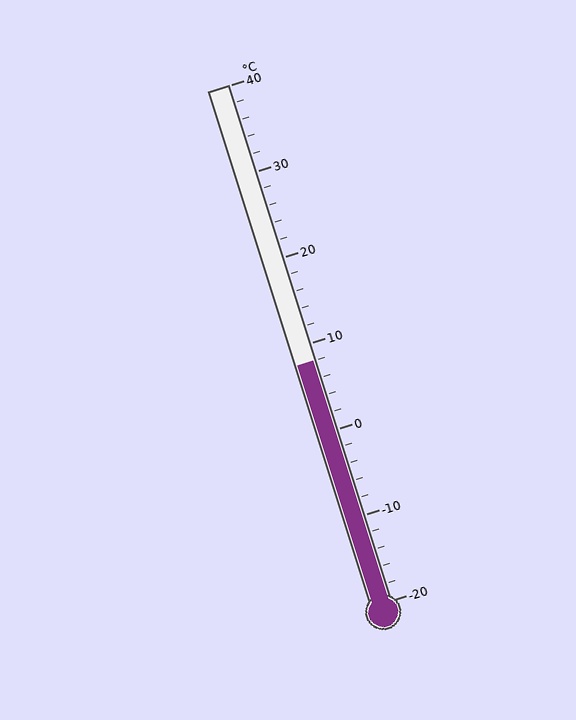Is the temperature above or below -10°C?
The temperature is above -10°C.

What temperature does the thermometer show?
The thermometer shows approximately 8°C.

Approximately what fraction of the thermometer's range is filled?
The thermometer is filled to approximately 45% of its range.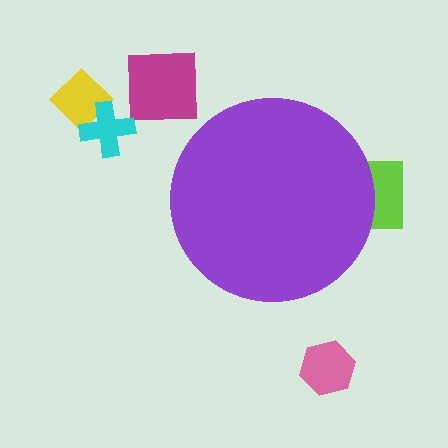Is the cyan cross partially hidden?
No, the cyan cross is fully visible.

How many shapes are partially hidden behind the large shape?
1 shape is partially hidden.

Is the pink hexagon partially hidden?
No, the pink hexagon is fully visible.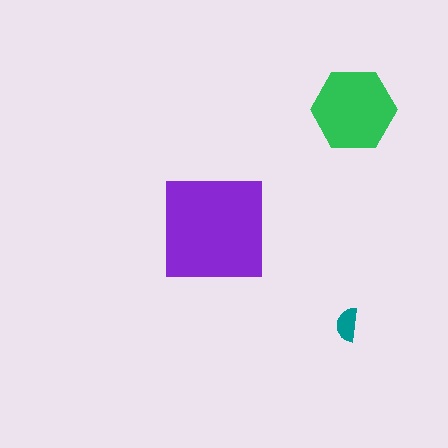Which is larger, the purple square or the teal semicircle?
The purple square.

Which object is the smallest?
The teal semicircle.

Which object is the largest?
The purple square.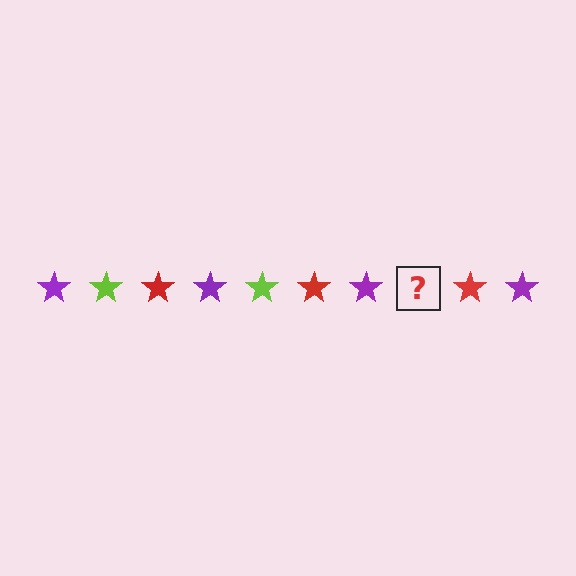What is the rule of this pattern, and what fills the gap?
The rule is that the pattern cycles through purple, lime, red stars. The gap should be filled with a lime star.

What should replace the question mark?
The question mark should be replaced with a lime star.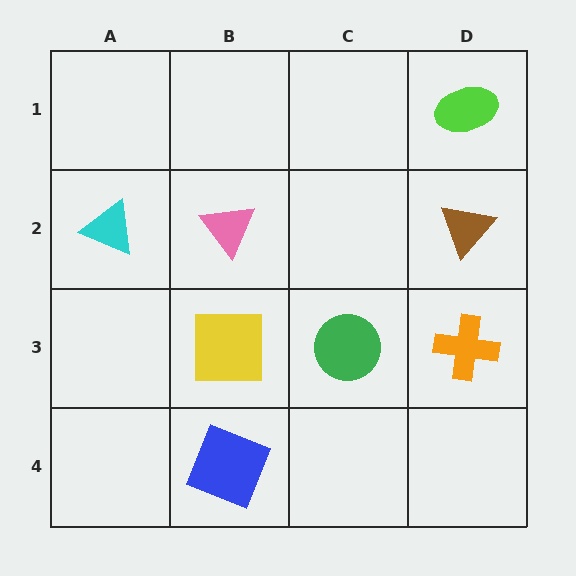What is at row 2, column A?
A cyan triangle.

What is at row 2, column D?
A brown triangle.